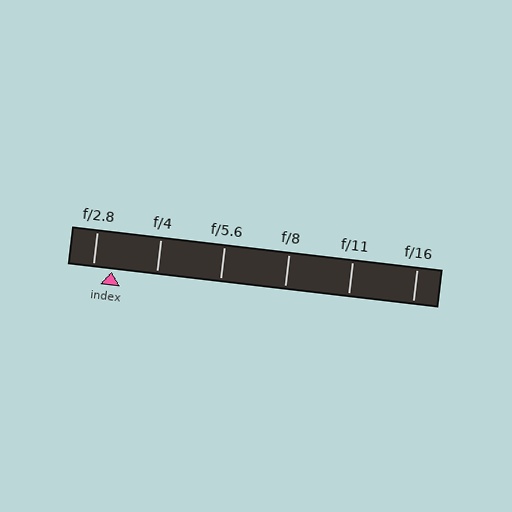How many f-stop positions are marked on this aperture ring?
There are 6 f-stop positions marked.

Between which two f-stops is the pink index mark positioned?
The index mark is between f/2.8 and f/4.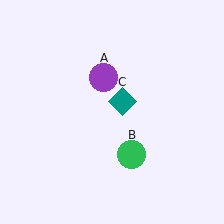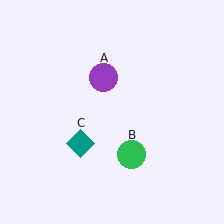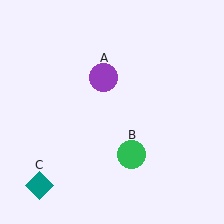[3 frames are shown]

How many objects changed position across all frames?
1 object changed position: teal diamond (object C).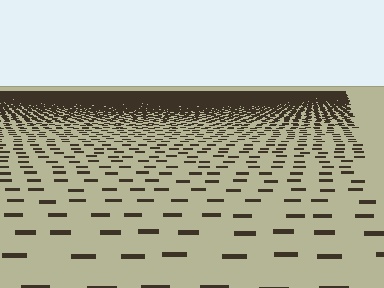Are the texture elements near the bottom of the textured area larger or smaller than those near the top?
Larger. Near the bottom, elements are closer to the viewer and appear at a bigger on-screen size.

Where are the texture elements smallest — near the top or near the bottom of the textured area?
Near the top.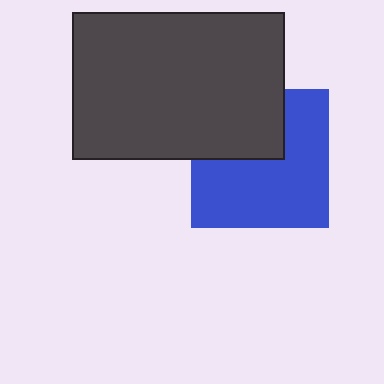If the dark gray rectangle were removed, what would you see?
You would see the complete blue square.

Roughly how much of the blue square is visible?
Most of it is visible (roughly 65%).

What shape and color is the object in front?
The object in front is a dark gray rectangle.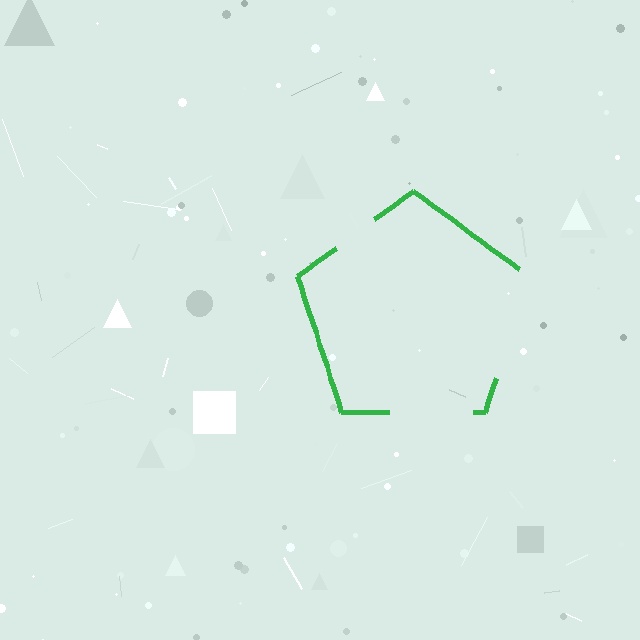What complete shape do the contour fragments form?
The contour fragments form a pentagon.